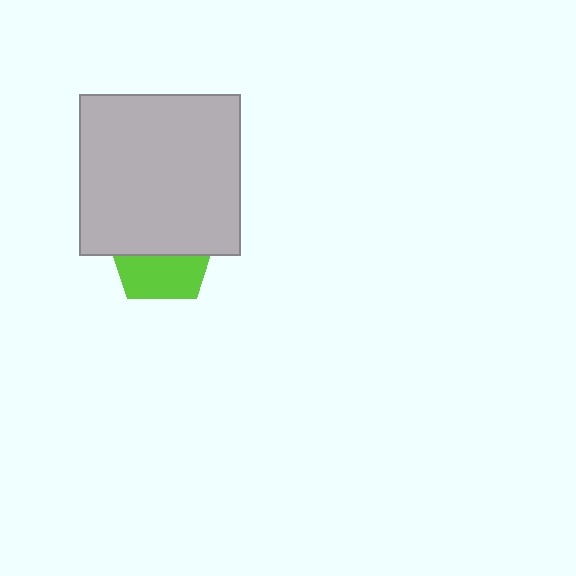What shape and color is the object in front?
The object in front is a light gray square.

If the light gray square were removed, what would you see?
You would see the complete lime pentagon.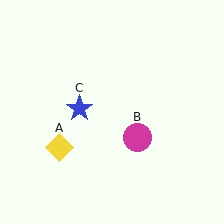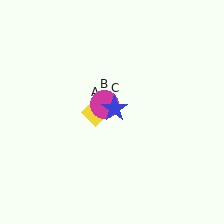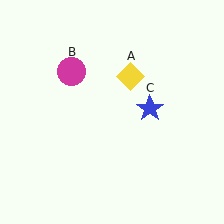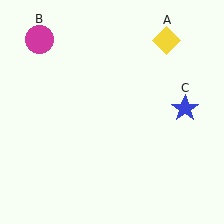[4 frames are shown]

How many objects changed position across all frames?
3 objects changed position: yellow diamond (object A), magenta circle (object B), blue star (object C).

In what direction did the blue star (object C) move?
The blue star (object C) moved right.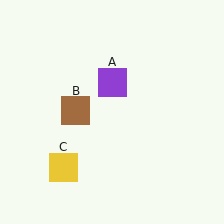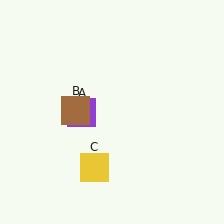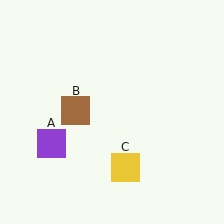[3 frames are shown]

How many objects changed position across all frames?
2 objects changed position: purple square (object A), yellow square (object C).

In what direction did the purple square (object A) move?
The purple square (object A) moved down and to the left.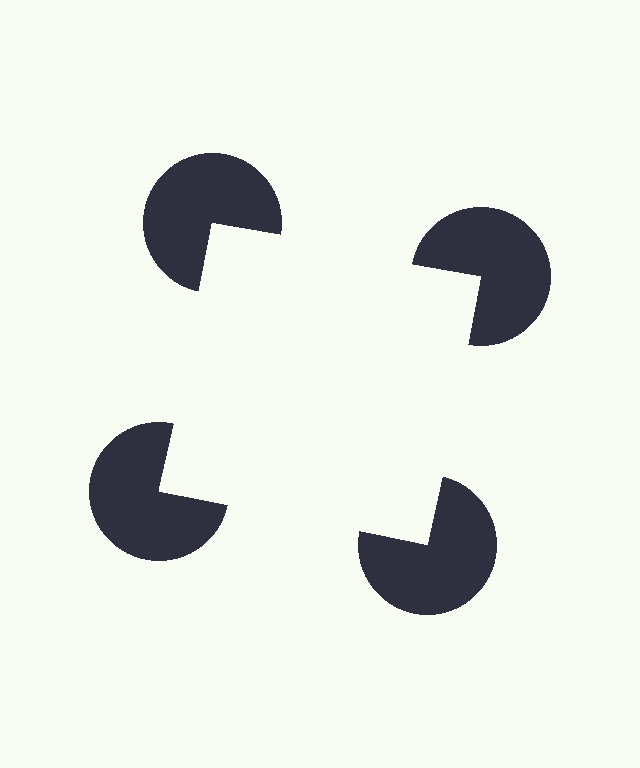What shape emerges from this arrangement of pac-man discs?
An illusory square — its edges are inferred from the aligned wedge cuts in the pac-man discs, not physically drawn.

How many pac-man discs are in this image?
There are 4 — one at each vertex of the illusory square.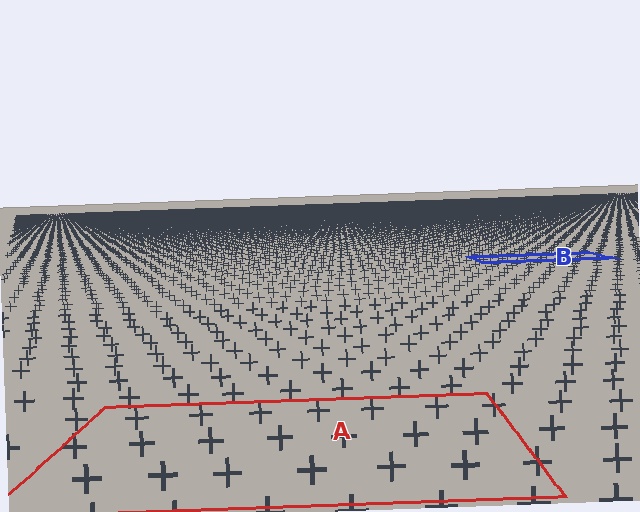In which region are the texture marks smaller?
The texture marks are smaller in region B, because it is farther away.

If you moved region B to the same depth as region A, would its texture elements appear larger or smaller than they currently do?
They would appear larger. At a closer depth, the same texture elements are projected at a bigger on-screen size.